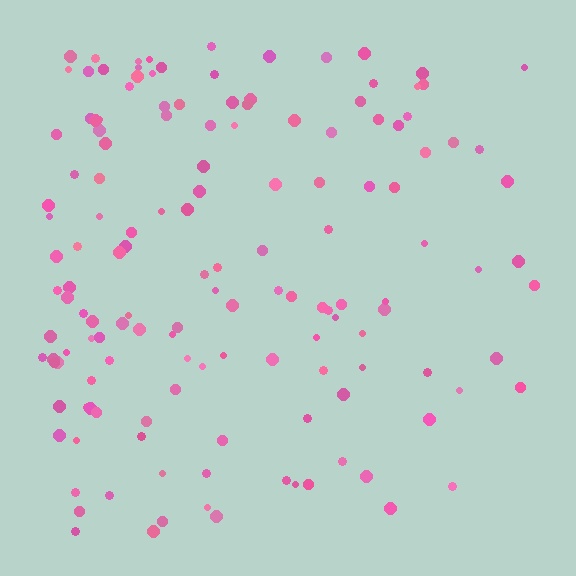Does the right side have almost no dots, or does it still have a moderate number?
Still a moderate number, just noticeably fewer than the left.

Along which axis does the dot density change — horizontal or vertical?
Horizontal.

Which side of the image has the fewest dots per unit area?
The right.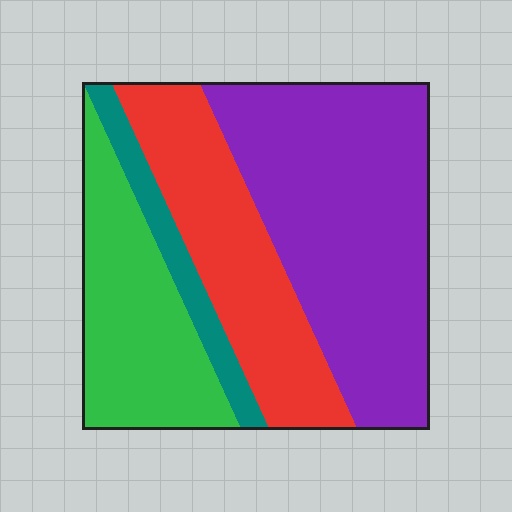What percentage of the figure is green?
Green covers about 25% of the figure.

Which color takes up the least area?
Teal, at roughly 10%.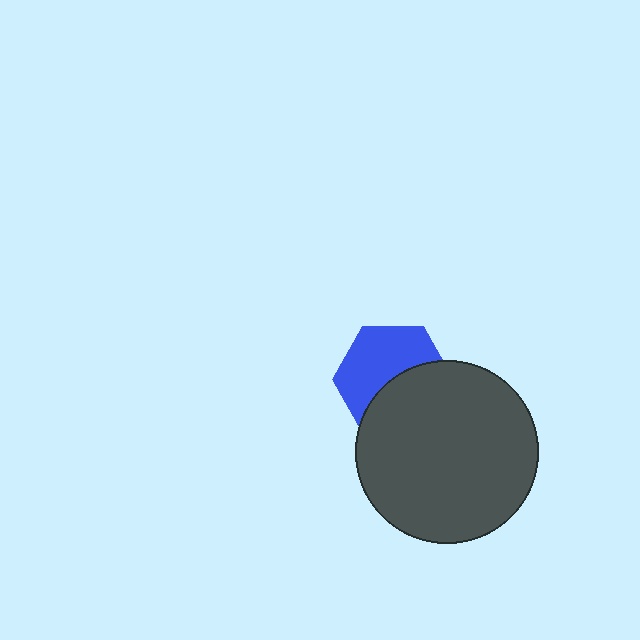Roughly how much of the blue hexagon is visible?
About half of it is visible (roughly 54%).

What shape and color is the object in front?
The object in front is a dark gray circle.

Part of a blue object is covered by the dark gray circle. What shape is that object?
It is a hexagon.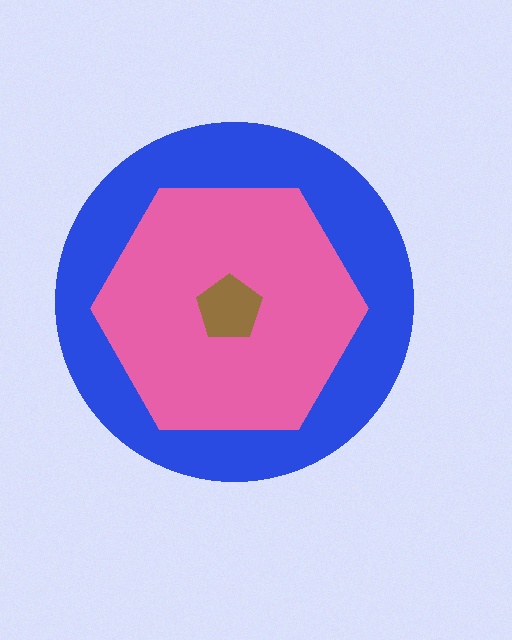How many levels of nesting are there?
3.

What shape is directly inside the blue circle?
The pink hexagon.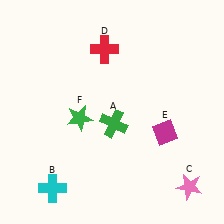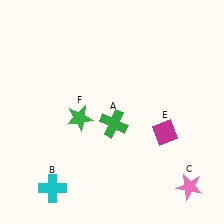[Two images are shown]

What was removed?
The red cross (D) was removed in Image 2.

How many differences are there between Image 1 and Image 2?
There is 1 difference between the two images.